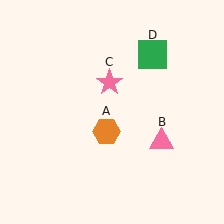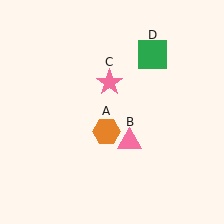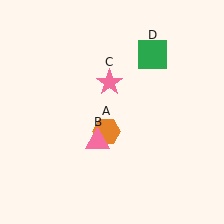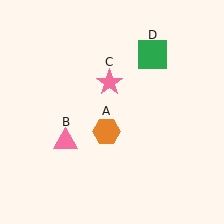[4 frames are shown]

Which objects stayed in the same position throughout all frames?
Orange hexagon (object A) and pink star (object C) and green square (object D) remained stationary.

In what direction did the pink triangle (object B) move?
The pink triangle (object B) moved left.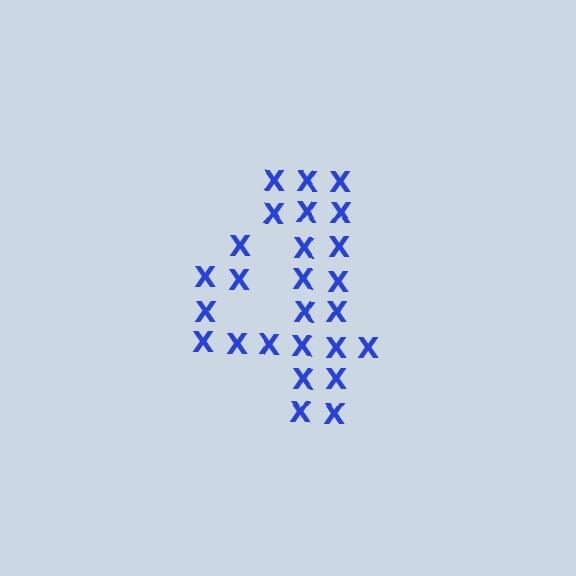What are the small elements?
The small elements are letter X's.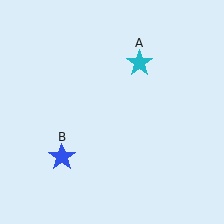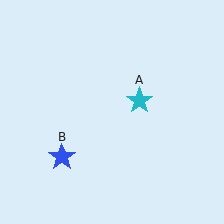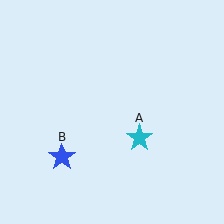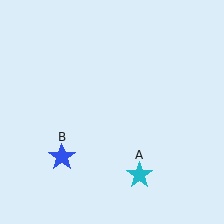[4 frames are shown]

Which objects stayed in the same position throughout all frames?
Blue star (object B) remained stationary.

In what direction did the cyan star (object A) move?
The cyan star (object A) moved down.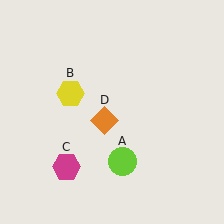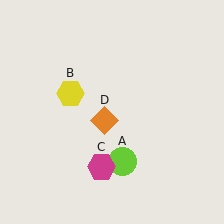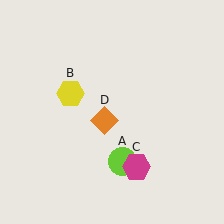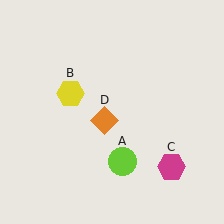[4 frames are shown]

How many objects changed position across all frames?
1 object changed position: magenta hexagon (object C).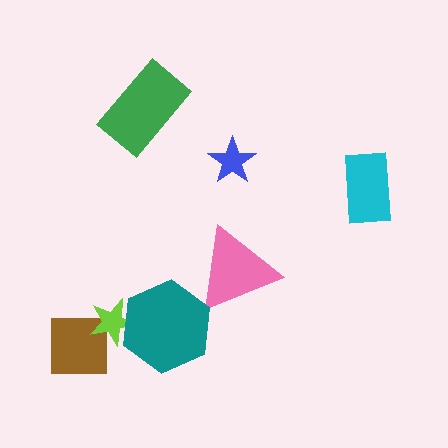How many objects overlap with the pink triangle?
0 objects overlap with the pink triangle.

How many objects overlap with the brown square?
1 object overlaps with the brown square.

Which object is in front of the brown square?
The lime star is in front of the brown square.